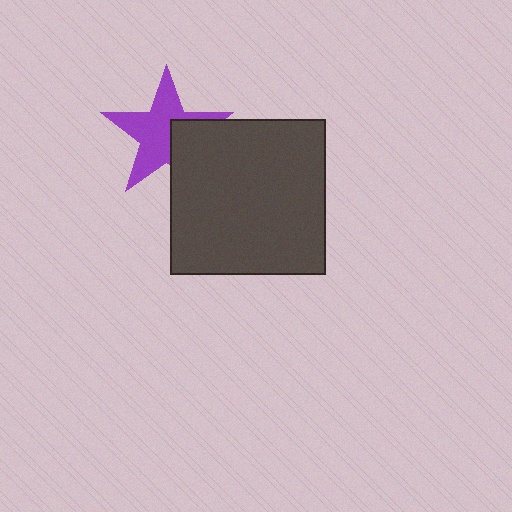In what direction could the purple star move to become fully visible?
The purple star could move toward the upper-left. That would shift it out from behind the dark gray square entirely.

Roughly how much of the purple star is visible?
Most of it is visible (roughly 67%).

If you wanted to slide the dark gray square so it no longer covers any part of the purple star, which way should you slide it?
Slide it toward the lower-right — that is the most direct way to separate the two shapes.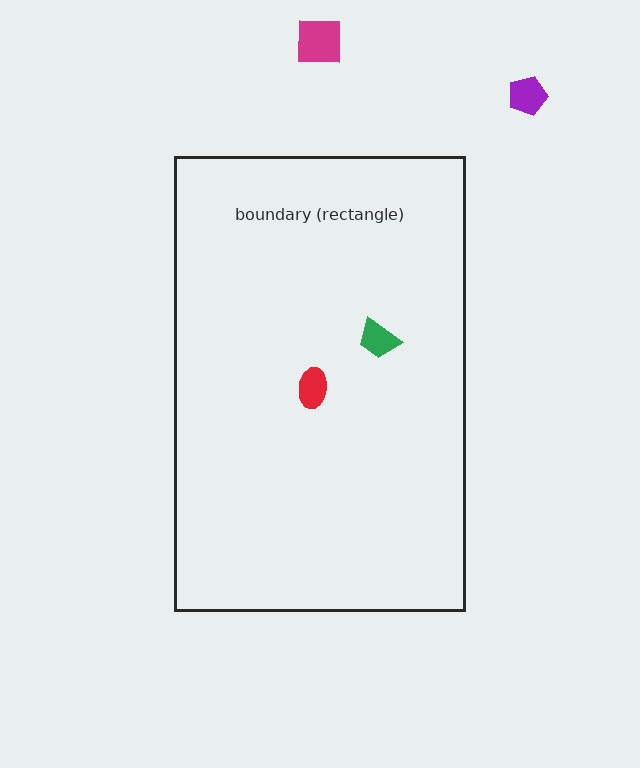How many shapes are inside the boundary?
2 inside, 2 outside.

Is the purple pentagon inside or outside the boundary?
Outside.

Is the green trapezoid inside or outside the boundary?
Inside.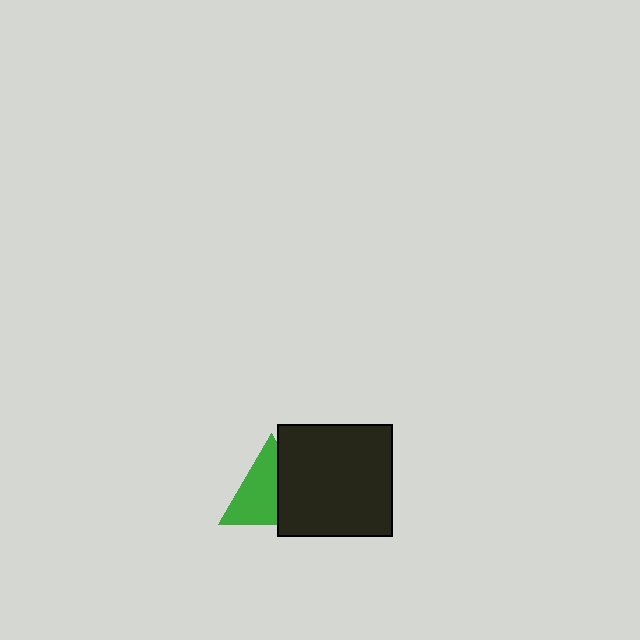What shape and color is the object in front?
The object in front is a black rectangle.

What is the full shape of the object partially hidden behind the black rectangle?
The partially hidden object is a green triangle.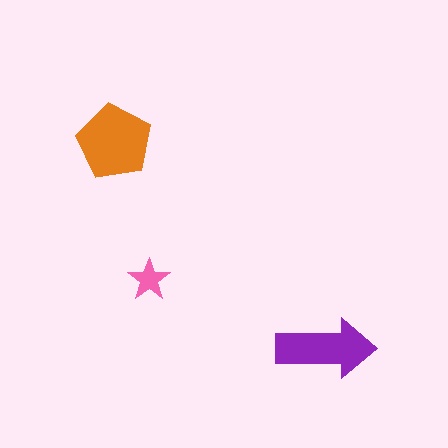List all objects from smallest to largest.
The pink star, the purple arrow, the orange pentagon.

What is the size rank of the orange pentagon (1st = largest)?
1st.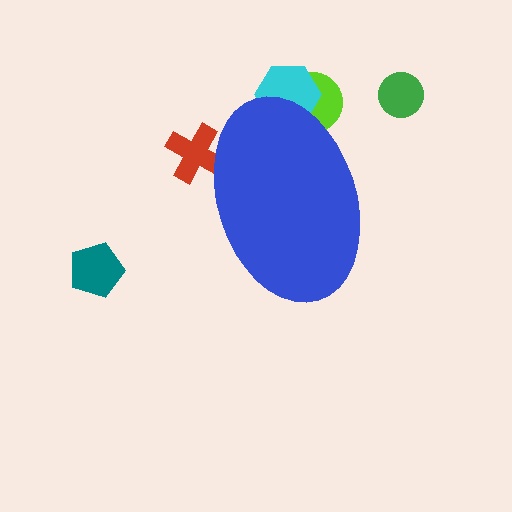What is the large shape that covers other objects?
A blue ellipse.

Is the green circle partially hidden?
No, the green circle is fully visible.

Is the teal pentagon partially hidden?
No, the teal pentagon is fully visible.